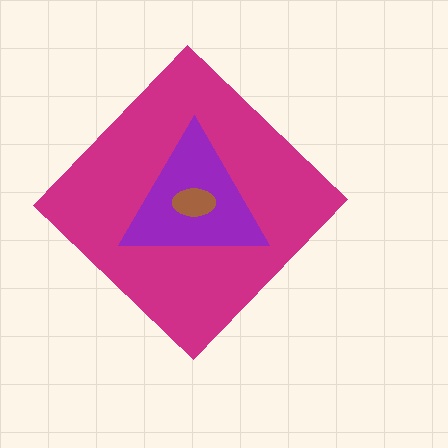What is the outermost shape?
The magenta diamond.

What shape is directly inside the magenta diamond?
The purple triangle.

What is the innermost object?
The brown ellipse.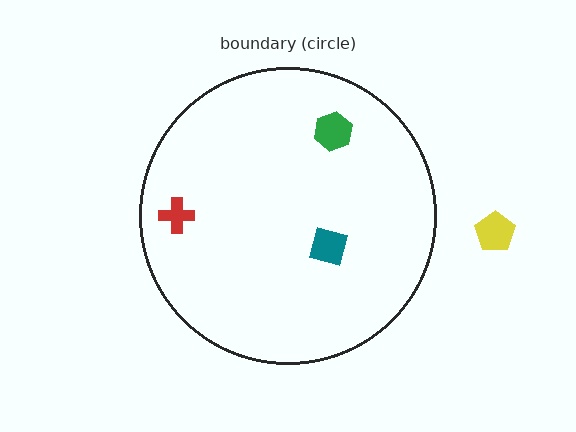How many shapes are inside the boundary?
3 inside, 1 outside.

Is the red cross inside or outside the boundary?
Inside.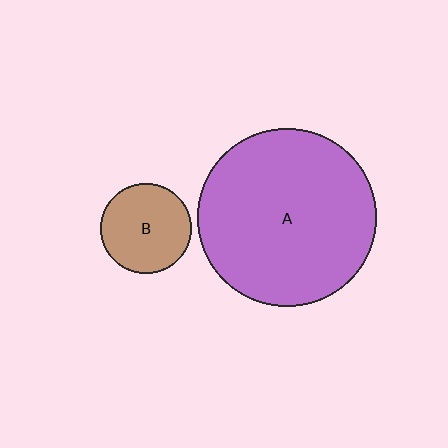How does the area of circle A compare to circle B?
Approximately 3.9 times.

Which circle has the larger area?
Circle A (purple).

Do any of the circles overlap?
No, none of the circles overlap.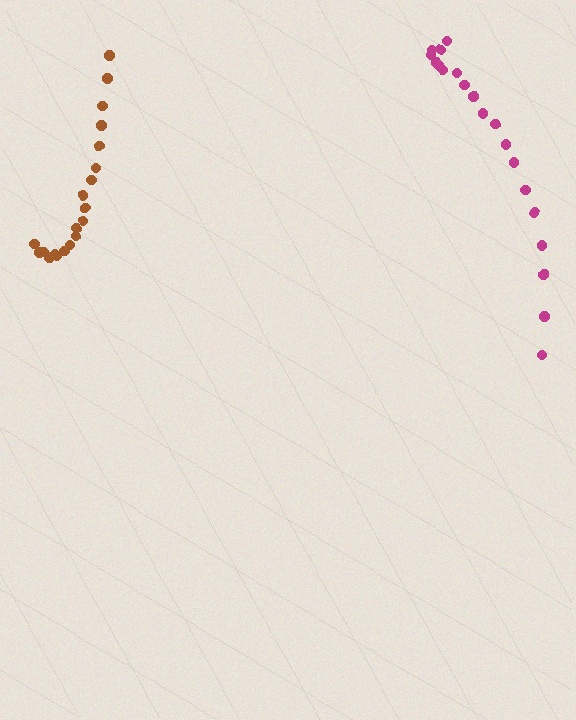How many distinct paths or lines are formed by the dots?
There are 2 distinct paths.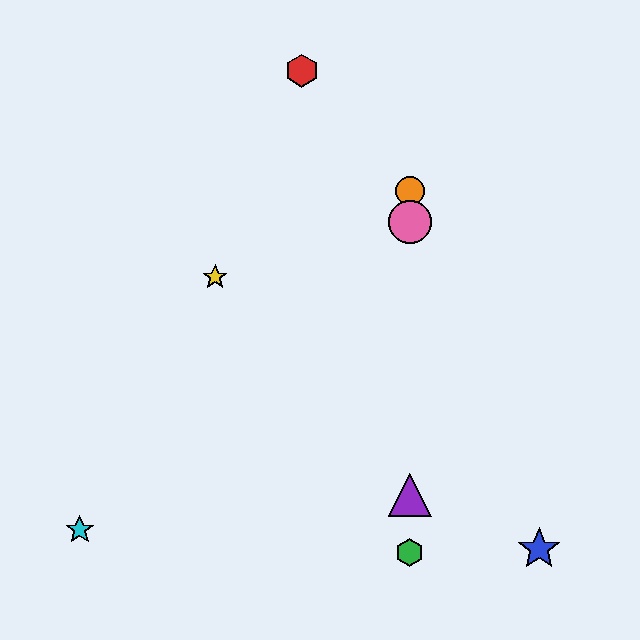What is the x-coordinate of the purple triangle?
The purple triangle is at x≈410.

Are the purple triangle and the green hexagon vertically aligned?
Yes, both are at x≈410.